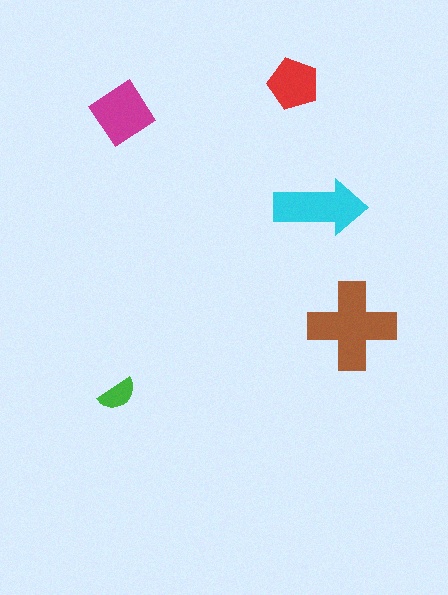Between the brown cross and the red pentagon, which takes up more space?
The brown cross.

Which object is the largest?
The brown cross.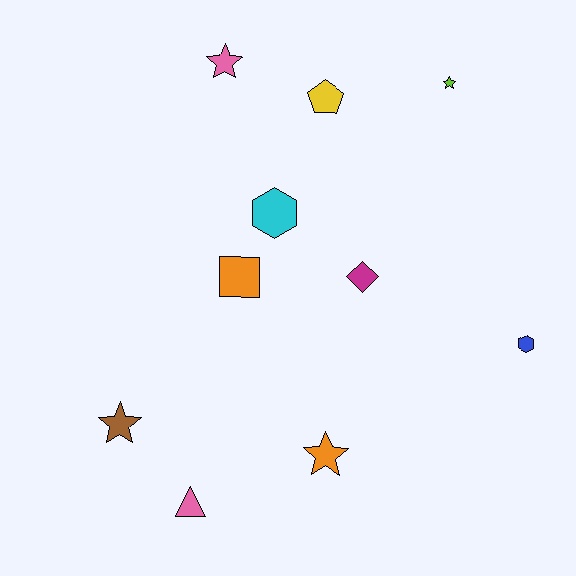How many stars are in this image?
There are 4 stars.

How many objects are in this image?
There are 10 objects.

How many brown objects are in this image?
There is 1 brown object.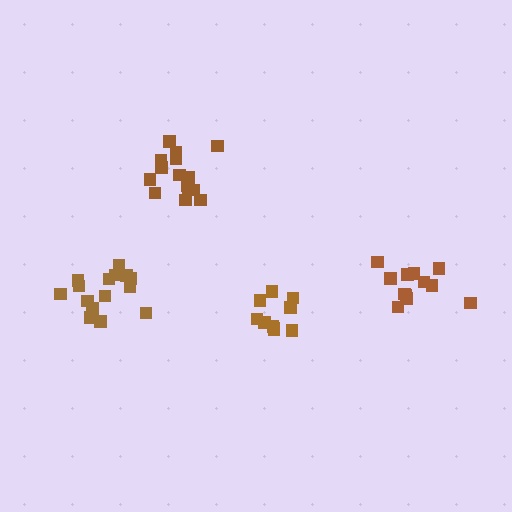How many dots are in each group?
Group 1: 15 dots, Group 2: 15 dots, Group 3: 10 dots, Group 4: 12 dots (52 total).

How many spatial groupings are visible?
There are 4 spatial groupings.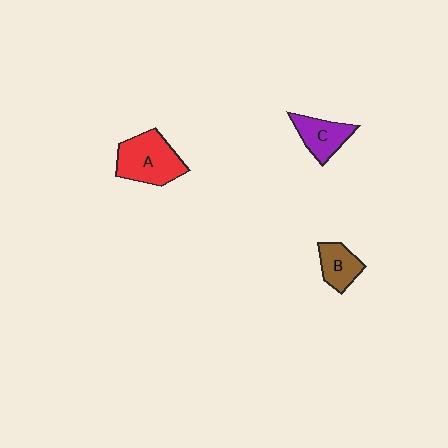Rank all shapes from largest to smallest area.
From largest to smallest: A (red), C (purple), B (brown).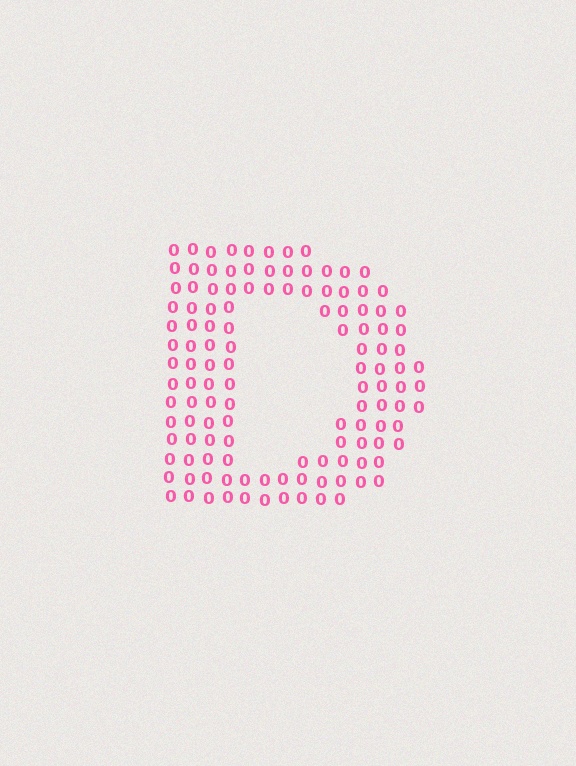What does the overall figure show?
The overall figure shows the letter D.